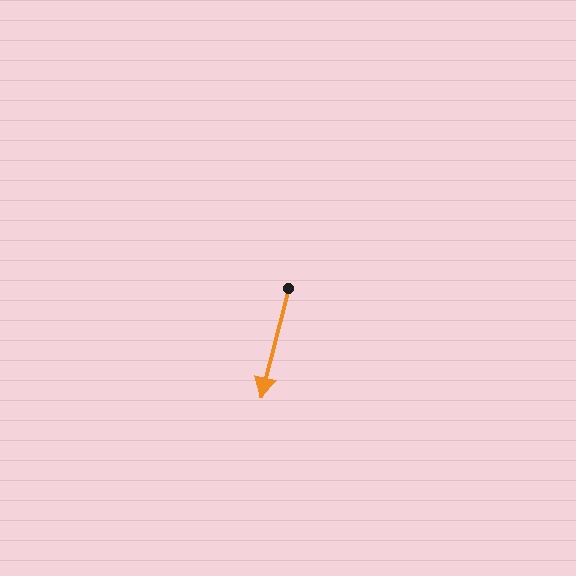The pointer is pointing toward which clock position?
Roughly 6 o'clock.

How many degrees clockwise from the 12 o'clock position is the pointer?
Approximately 194 degrees.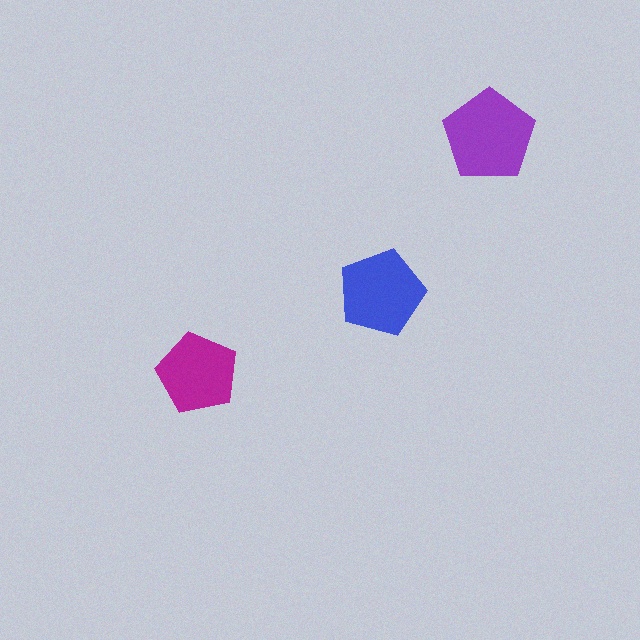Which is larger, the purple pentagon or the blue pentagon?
The purple one.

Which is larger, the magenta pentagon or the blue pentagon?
The blue one.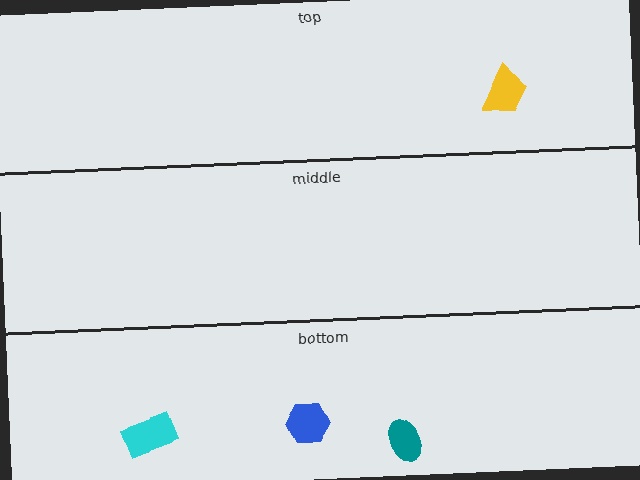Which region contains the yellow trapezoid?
The top region.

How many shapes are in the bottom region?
3.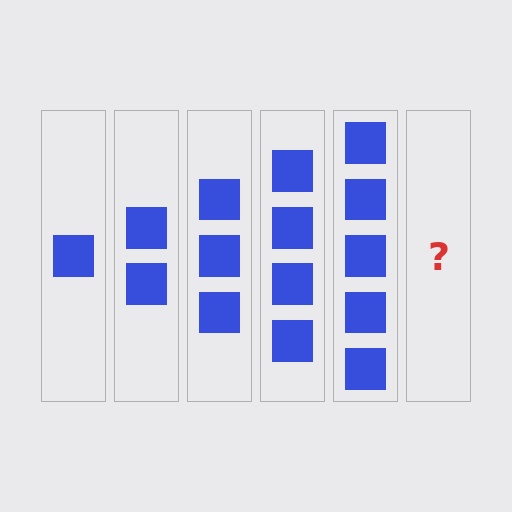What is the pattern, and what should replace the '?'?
The pattern is that each step adds one more square. The '?' should be 6 squares.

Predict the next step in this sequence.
The next step is 6 squares.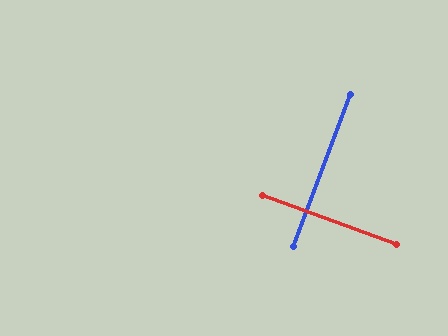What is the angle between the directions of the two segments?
Approximately 90 degrees.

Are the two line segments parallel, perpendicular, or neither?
Perpendicular — they meet at approximately 90°.